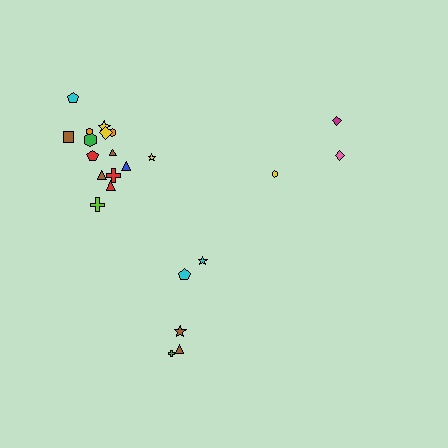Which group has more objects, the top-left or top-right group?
The top-left group.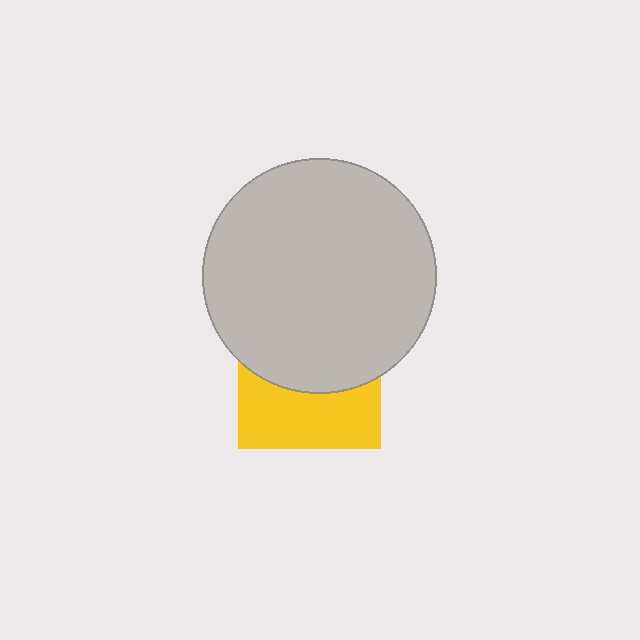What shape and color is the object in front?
The object in front is a light gray circle.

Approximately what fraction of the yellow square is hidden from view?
Roughly 56% of the yellow square is hidden behind the light gray circle.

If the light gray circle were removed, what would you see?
You would see the complete yellow square.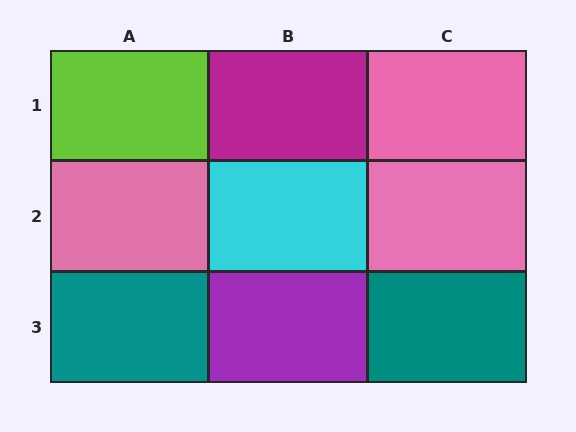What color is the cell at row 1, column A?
Lime.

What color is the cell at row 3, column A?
Teal.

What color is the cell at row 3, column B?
Purple.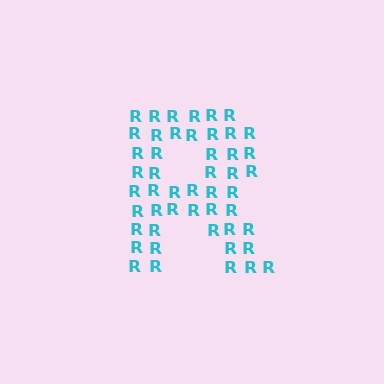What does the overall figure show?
The overall figure shows the letter R.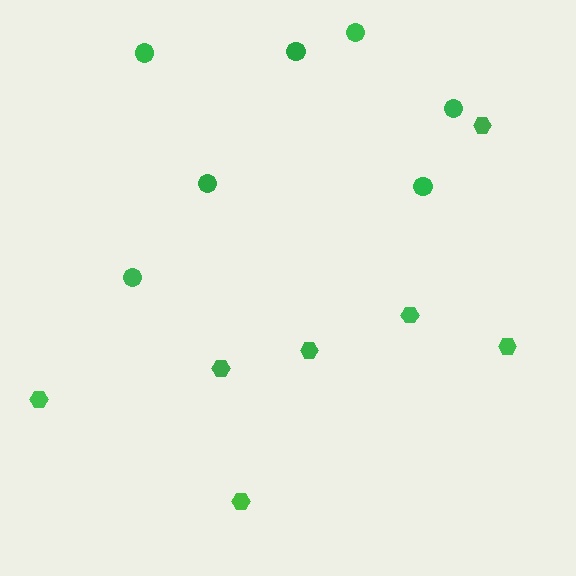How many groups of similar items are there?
There are 2 groups: one group of hexagons (7) and one group of circles (7).